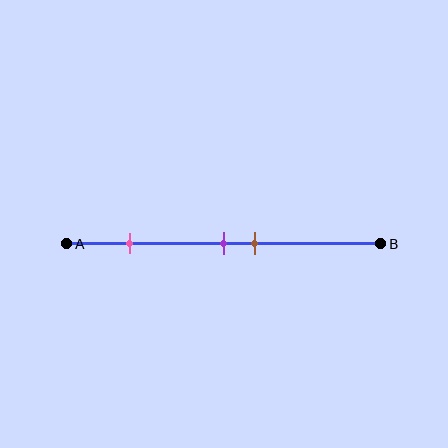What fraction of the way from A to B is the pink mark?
The pink mark is approximately 20% (0.2) of the way from A to B.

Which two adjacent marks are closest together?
The purple and brown marks are the closest adjacent pair.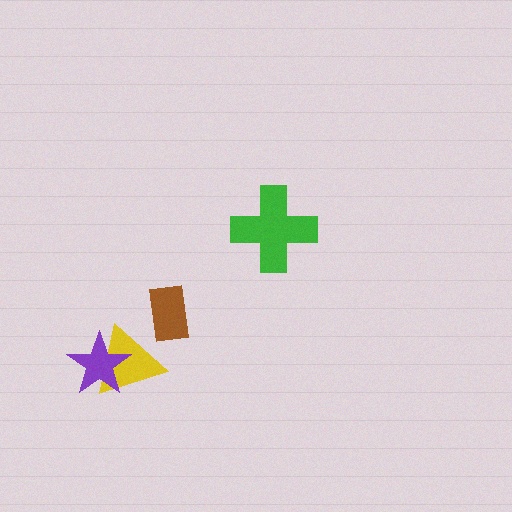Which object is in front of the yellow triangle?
The purple star is in front of the yellow triangle.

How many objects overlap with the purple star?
1 object overlaps with the purple star.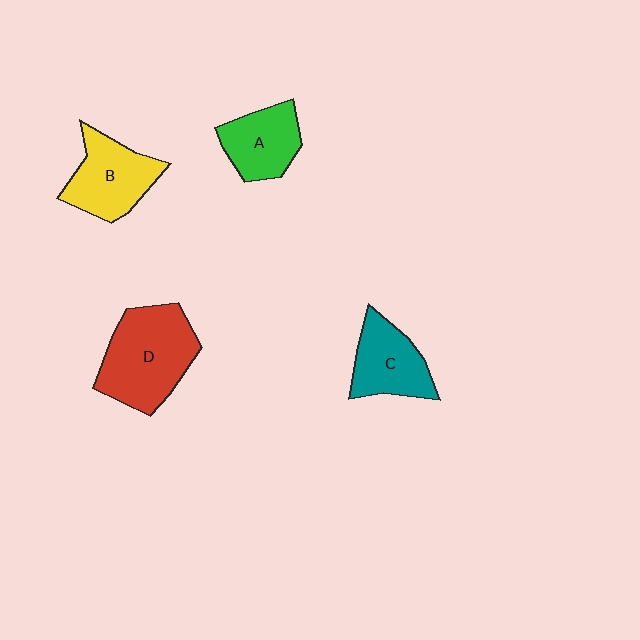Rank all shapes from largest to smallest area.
From largest to smallest: D (red), B (yellow), C (teal), A (green).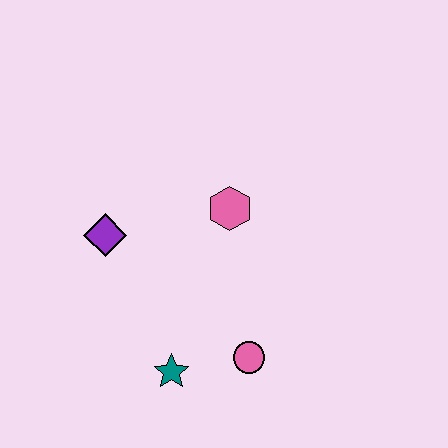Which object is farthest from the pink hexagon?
The teal star is farthest from the pink hexagon.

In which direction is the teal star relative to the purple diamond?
The teal star is below the purple diamond.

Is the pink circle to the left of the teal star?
No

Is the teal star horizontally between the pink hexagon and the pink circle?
No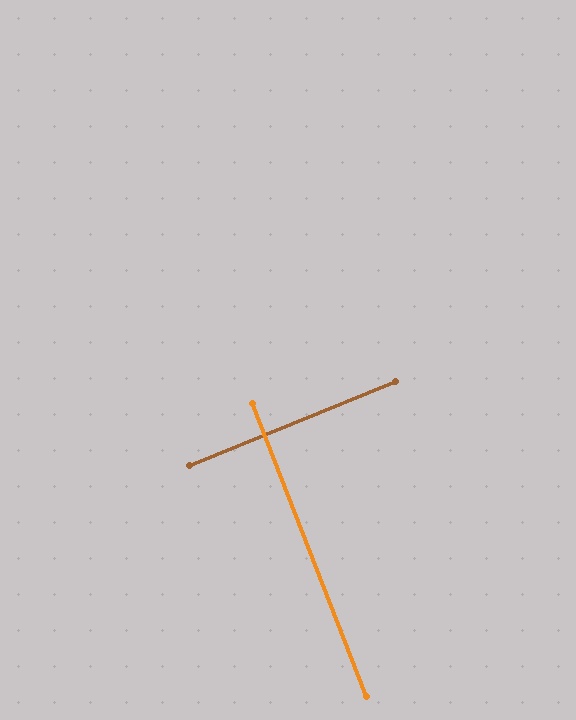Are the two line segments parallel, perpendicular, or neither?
Perpendicular — they meet at approximately 89°.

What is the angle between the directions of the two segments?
Approximately 89 degrees.